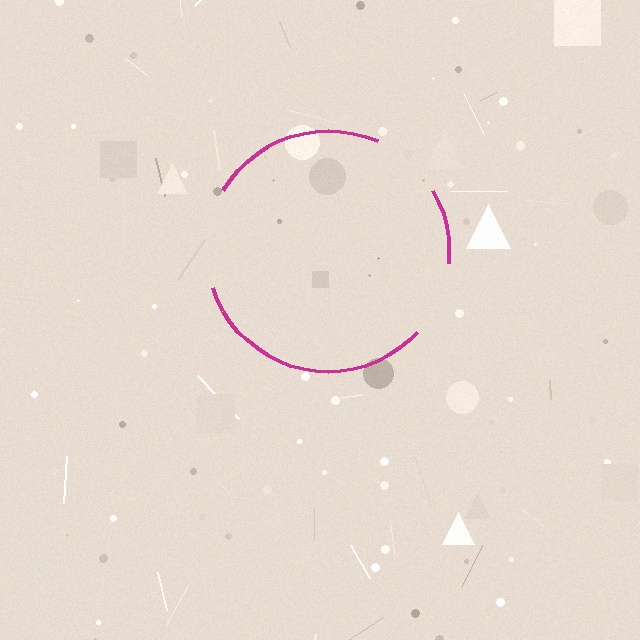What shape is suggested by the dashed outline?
The dashed outline suggests a circle.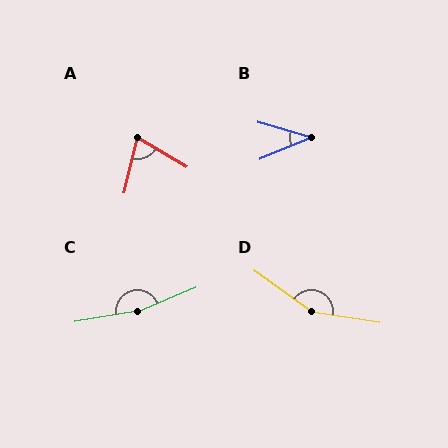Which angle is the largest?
C, at approximately 166 degrees.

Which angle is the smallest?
B, at approximately 39 degrees.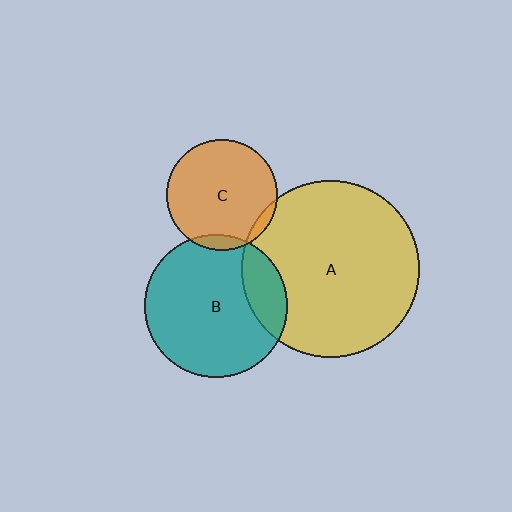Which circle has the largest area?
Circle A (yellow).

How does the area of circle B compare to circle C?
Approximately 1.6 times.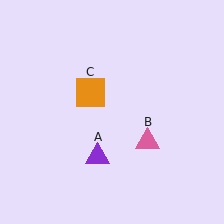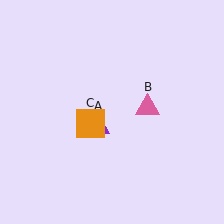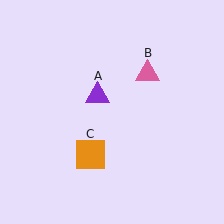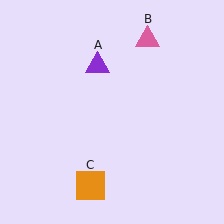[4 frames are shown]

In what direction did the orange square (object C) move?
The orange square (object C) moved down.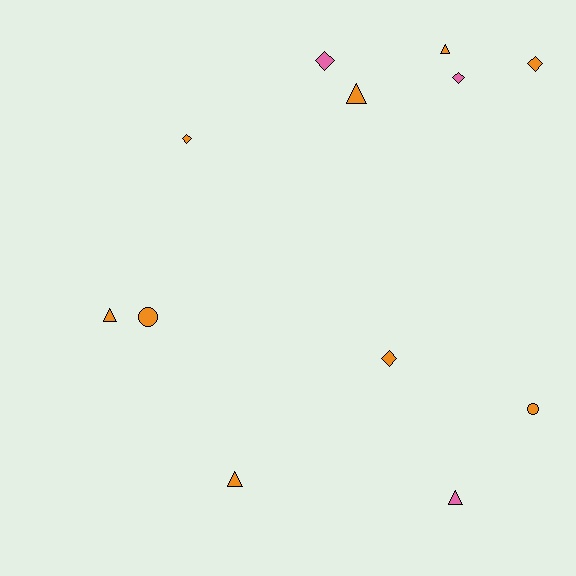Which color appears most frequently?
Orange, with 9 objects.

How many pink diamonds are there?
There are 2 pink diamonds.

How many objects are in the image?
There are 12 objects.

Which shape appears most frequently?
Triangle, with 5 objects.